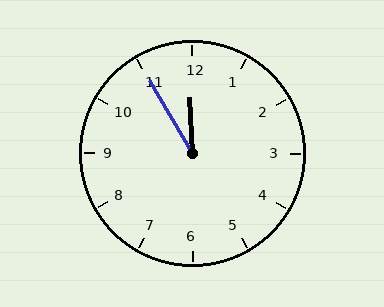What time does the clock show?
11:55.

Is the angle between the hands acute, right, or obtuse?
It is acute.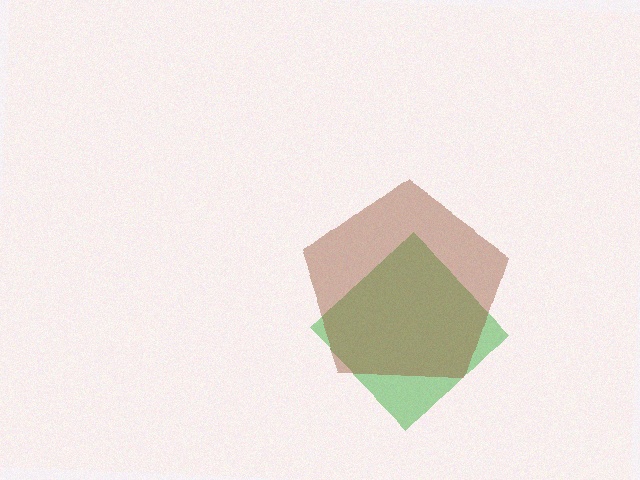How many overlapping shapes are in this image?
There are 2 overlapping shapes in the image.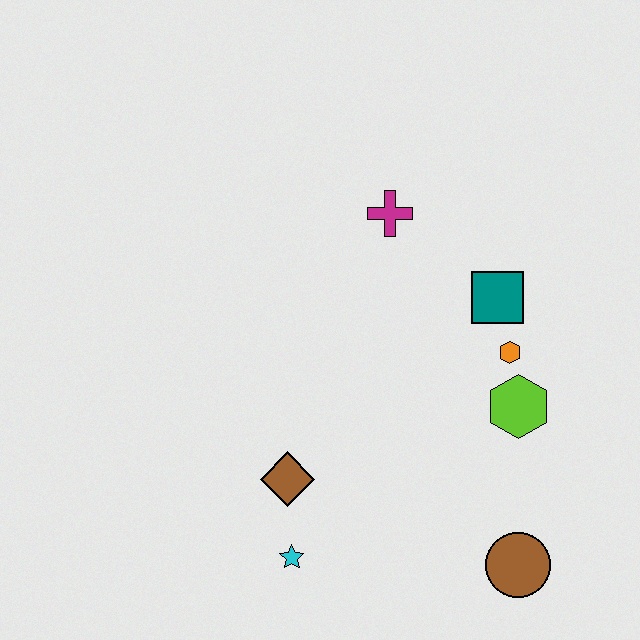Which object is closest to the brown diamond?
The cyan star is closest to the brown diamond.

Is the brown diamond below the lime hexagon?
Yes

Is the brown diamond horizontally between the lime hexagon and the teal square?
No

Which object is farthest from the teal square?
The cyan star is farthest from the teal square.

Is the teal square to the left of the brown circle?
Yes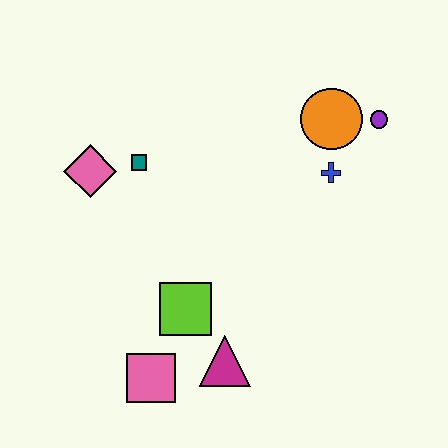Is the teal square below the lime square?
No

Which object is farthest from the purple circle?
The pink square is farthest from the purple circle.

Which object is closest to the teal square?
The pink diamond is closest to the teal square.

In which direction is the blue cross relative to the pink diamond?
The blue cross is to the right of the pink diamond.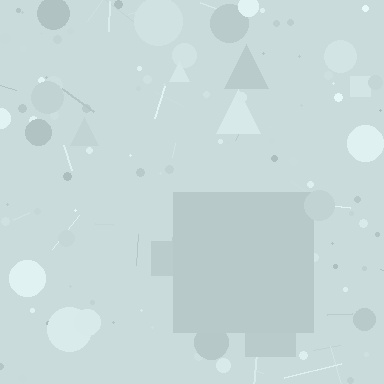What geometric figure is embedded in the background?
A square is embedded in the background.